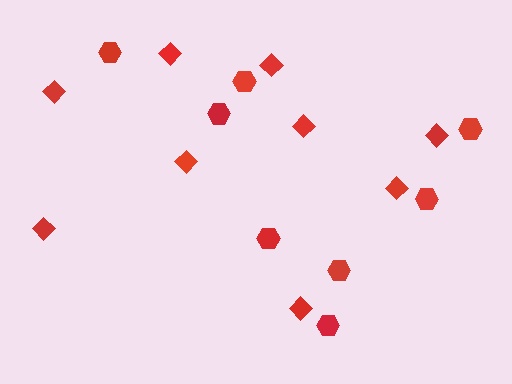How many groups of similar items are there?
There are 2 groups: one group of hexagons (8) and one group of diamonds (9).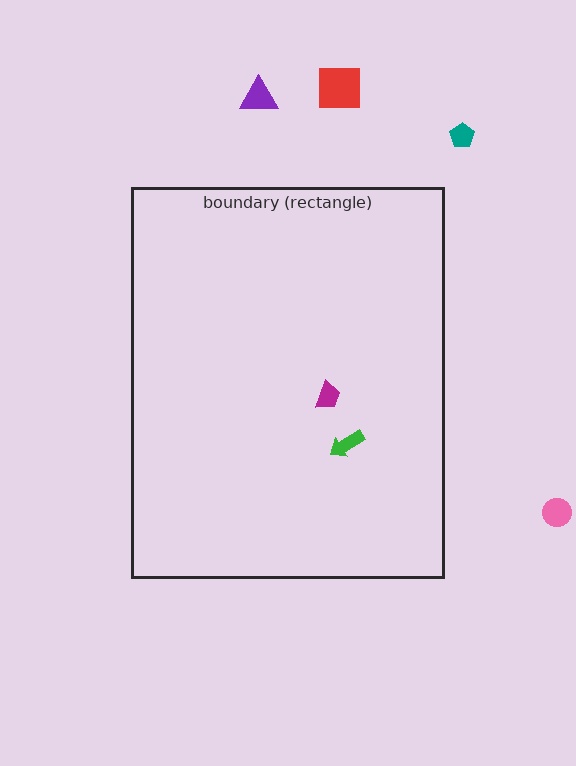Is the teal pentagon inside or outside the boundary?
Outside.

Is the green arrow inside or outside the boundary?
Inside.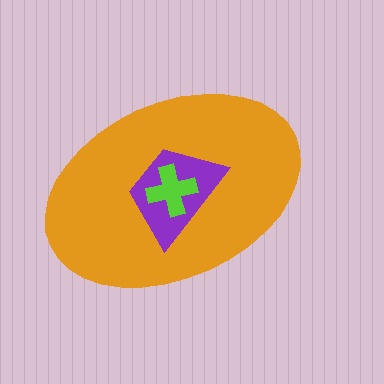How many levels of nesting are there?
3.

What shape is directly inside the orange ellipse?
The purple trapezoid.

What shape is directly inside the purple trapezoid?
The lime cross.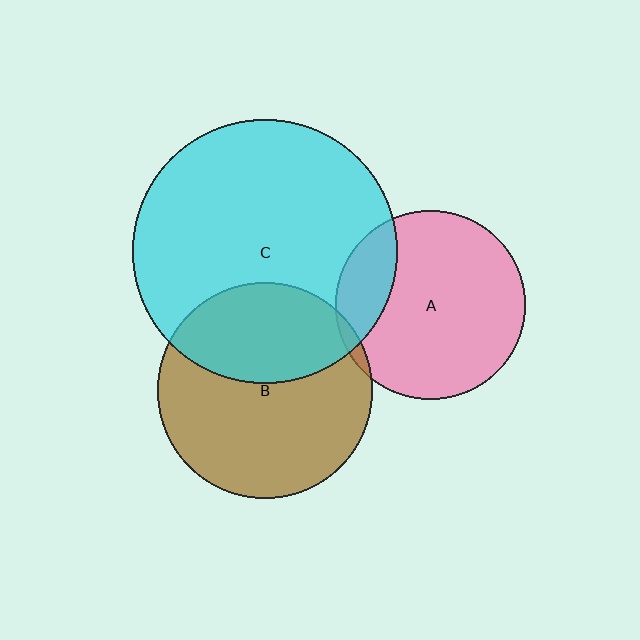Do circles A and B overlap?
Yes.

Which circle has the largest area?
Circle C (cyan).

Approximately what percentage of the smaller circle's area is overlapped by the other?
Approximately 5%.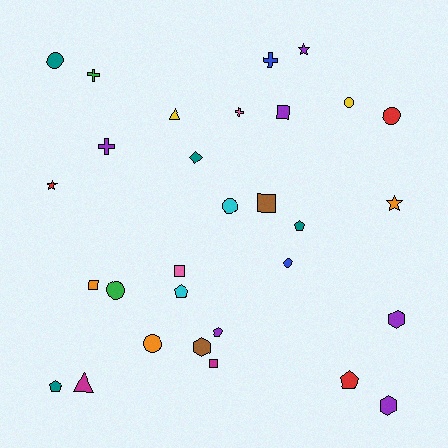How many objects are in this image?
There are 30 objects.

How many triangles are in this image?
There are 2 triangles.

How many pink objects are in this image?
There are 2 pink objects.